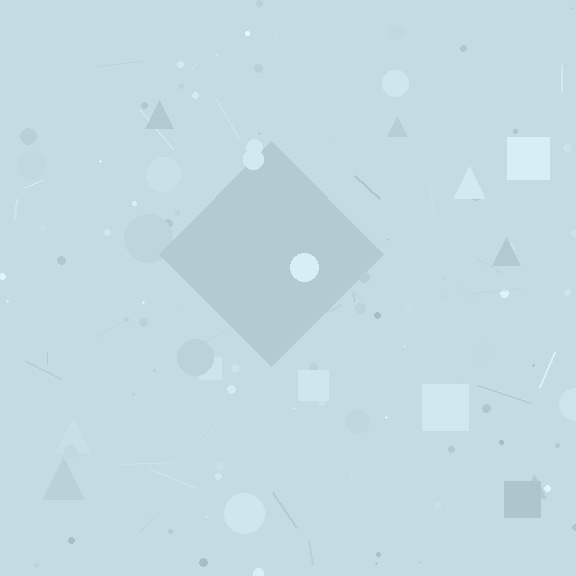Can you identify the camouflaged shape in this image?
The camouflaged shape is a diamond.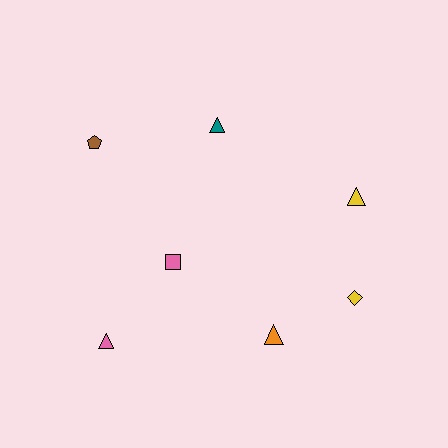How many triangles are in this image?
There are 4 triangles.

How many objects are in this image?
There are 7 objects.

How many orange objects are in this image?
There is 1 orange object.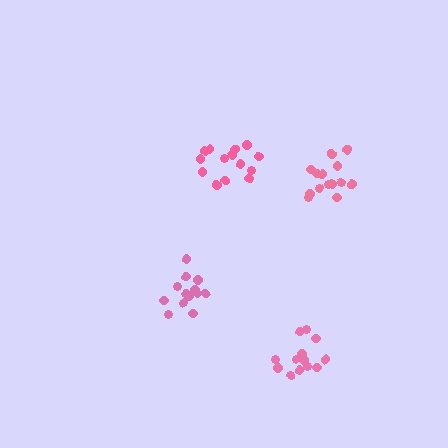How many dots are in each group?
Group 1: 14 dots, Group 2: 13 dots, Group 3: 13 dots, Group 4: 14 dots (54 total).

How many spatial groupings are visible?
There are 4 spatial groupings.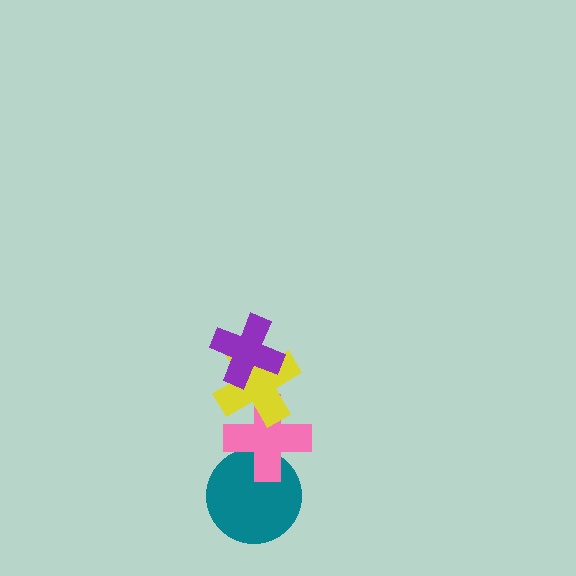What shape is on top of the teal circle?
The pink cross is on top of the teal circle.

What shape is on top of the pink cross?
The yellow cross is on top of the pink cross.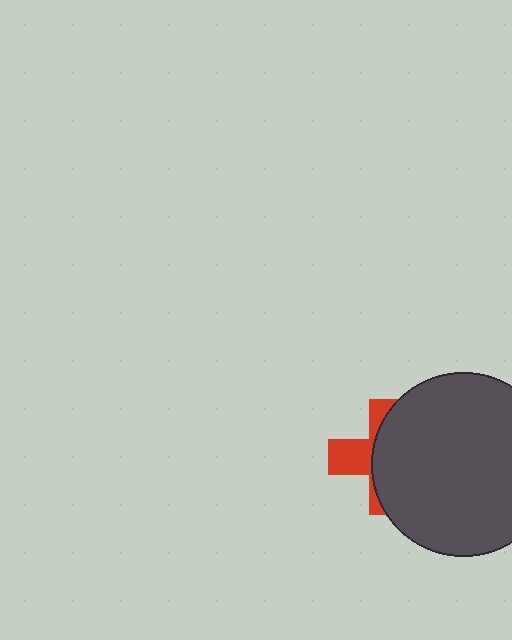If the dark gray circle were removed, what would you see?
You would see the complete red cross.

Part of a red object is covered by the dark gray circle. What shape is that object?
It is a cross.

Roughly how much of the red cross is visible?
A small part of it is visible (roughly 35%).